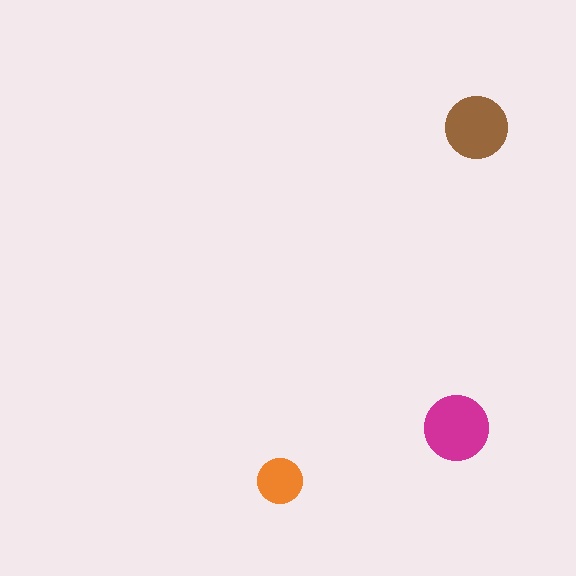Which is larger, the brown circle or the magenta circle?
The magenta one.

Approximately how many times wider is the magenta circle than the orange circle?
About 1.5 times wider.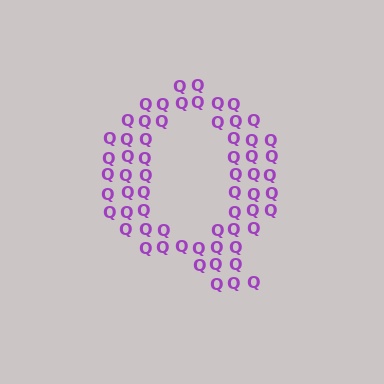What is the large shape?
The large shape is the letter Q.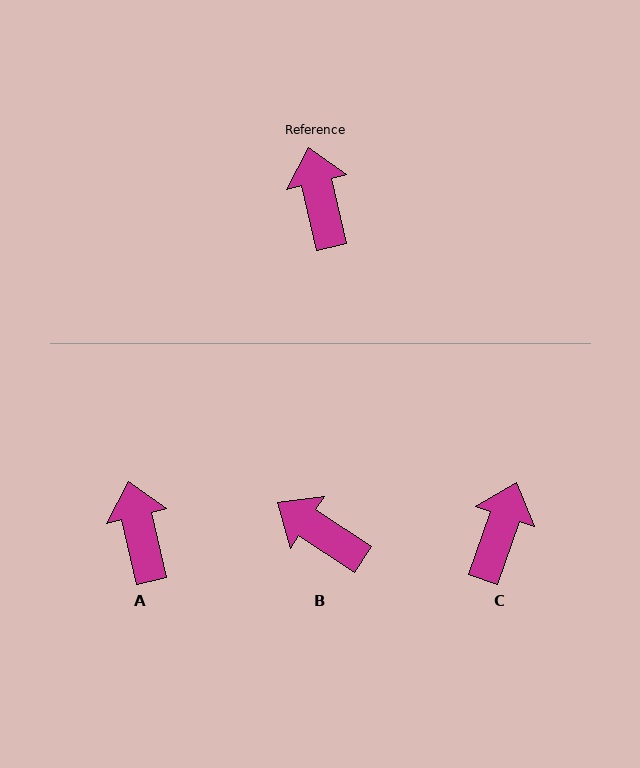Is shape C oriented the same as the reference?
No, it is off by about 32 degrees.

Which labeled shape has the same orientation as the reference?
A.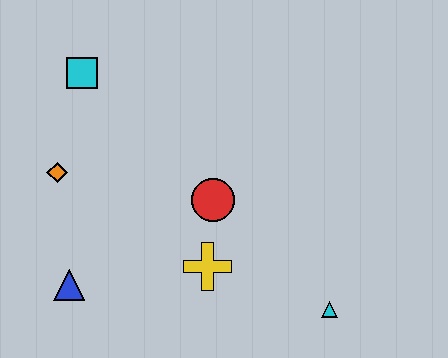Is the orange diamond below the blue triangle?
No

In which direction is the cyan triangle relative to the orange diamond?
The cyan triangle is to the right of the orange diamond.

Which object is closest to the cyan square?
The orange diamond is closest to the cyan square.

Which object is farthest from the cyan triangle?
The cyan square is farthest from the cyan triangle.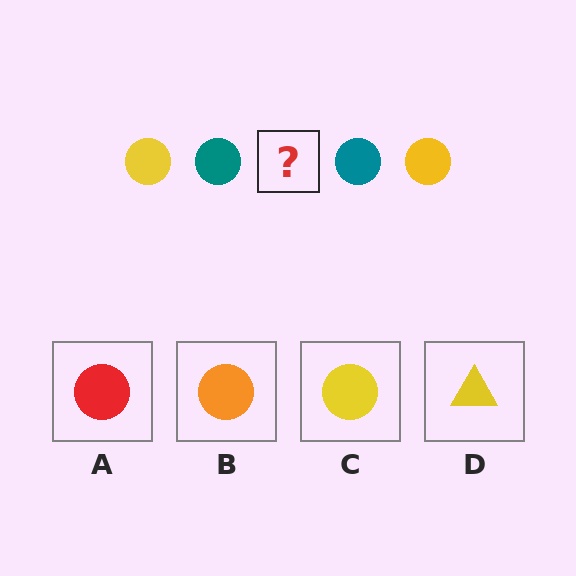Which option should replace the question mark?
Option C.